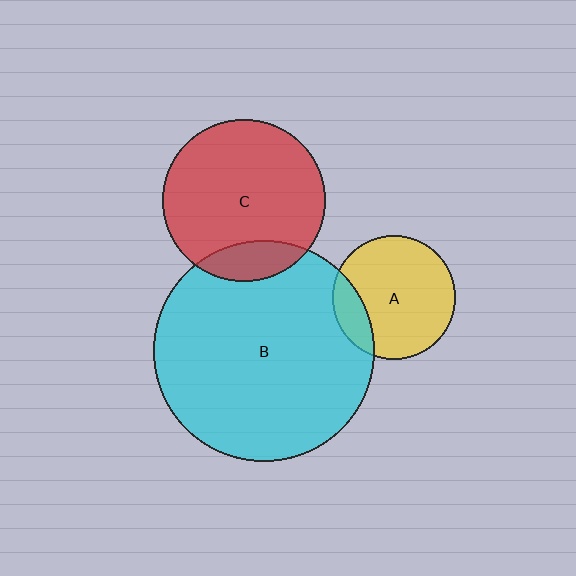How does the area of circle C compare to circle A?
Approximately 1.7 times.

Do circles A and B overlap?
Yes.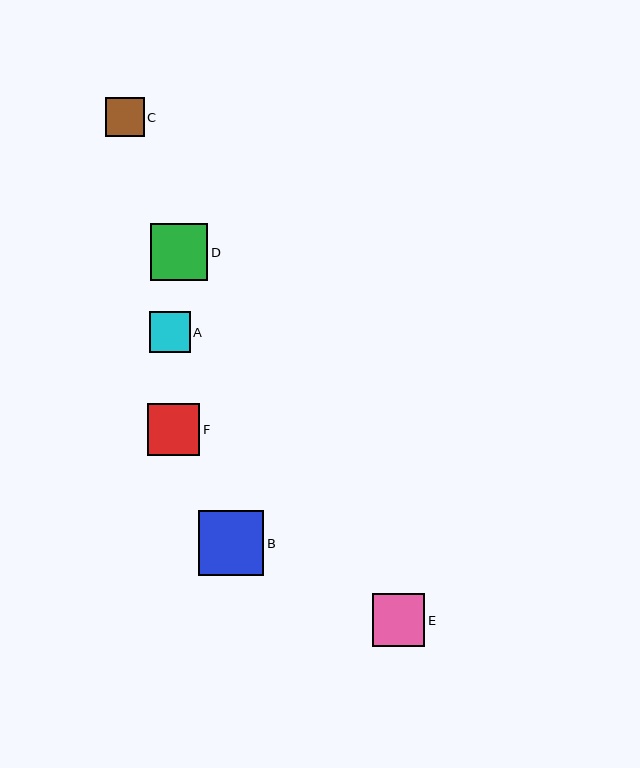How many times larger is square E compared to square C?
Square E is approximately 1.4 times the size of square C.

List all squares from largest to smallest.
From largest to smallest: B, D, E, F, A, C.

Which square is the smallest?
Square C is the smallest with a size of approximately 38 pixels.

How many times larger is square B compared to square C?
Square B is approximately 1.7 times the size of square C.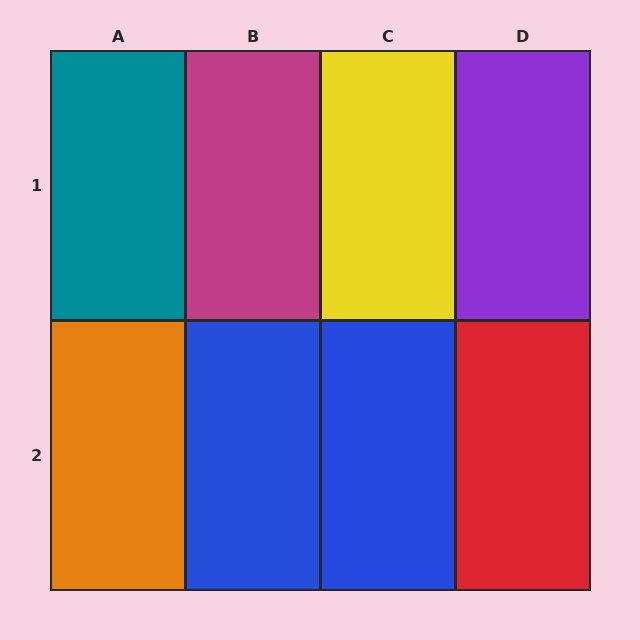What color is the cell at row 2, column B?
Blue.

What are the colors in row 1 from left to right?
Teal, magenta, yellow, purple.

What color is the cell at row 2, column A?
Orange.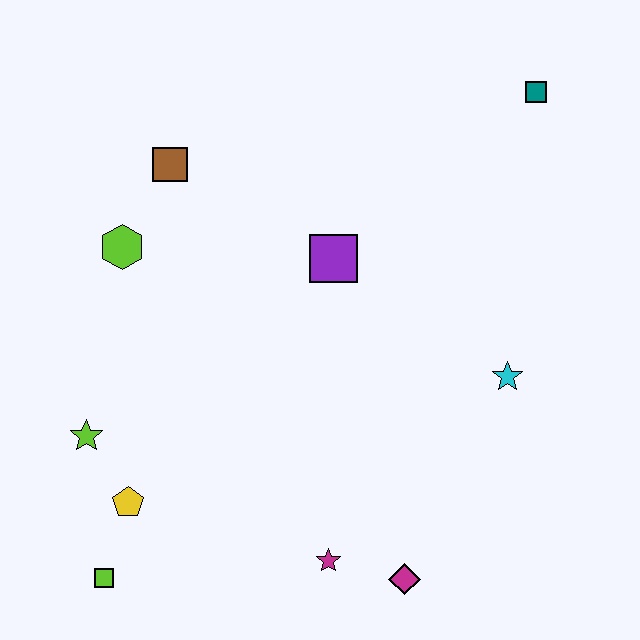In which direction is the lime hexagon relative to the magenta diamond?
The lime hexagon is above the magenta diamond.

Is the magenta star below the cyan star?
Yes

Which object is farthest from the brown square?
The magenta diamond is farthest from the brown square.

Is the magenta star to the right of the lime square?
Yes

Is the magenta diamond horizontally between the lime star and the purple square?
No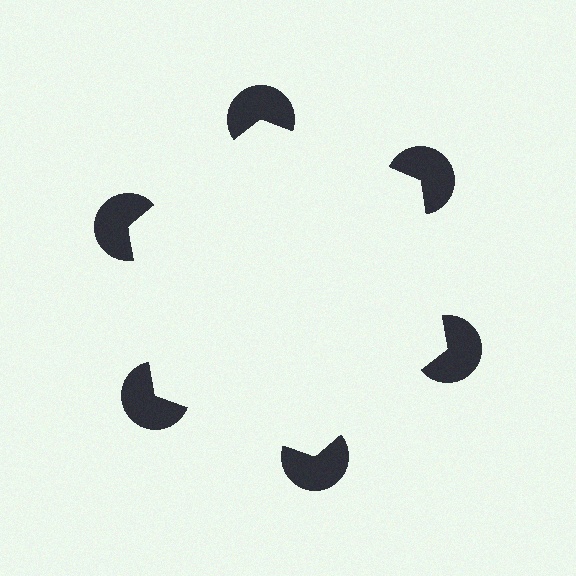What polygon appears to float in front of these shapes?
An illusory hexagon — its edges are inferred from the aligned wedge cuts in the pac-man discs, not physically drawn.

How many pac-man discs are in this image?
There are 6 — one at each vertex of the illusory hexagon.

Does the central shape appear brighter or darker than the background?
It typically appears slightly brighter than the background, even though no actual brightness change is drawn.